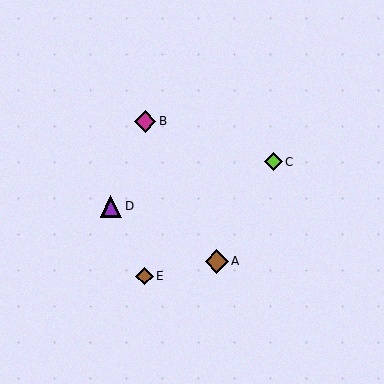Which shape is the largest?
The brown diamond (labeled A) is the largest.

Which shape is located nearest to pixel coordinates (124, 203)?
The purple triangle (labeled D) at (111, 207) is nearest to that location.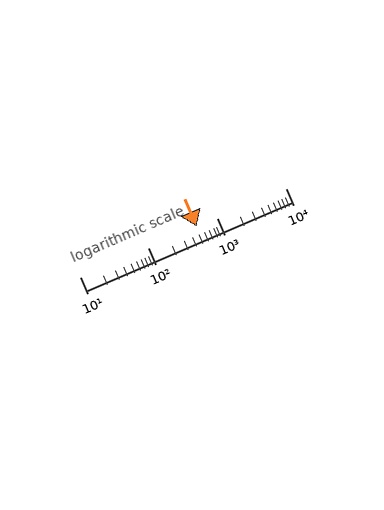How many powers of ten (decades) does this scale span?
The scale spans 3 decades, from 10 to 10000.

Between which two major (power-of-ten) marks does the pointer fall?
The pointer is between 100 and 1000.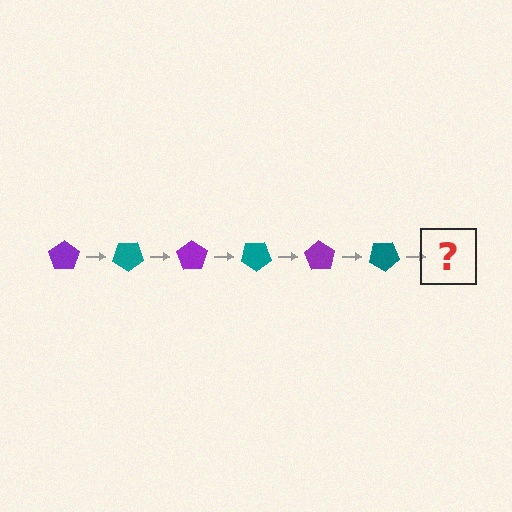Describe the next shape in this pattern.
It should be a purple pentagon, rotated 210 degrees from the start.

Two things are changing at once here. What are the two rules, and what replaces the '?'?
The two rules are that it rotates 35 degrees each step and the color cycles through purple and teal. The '?' should be a purple pentagon, rotated 210 degrees from the start.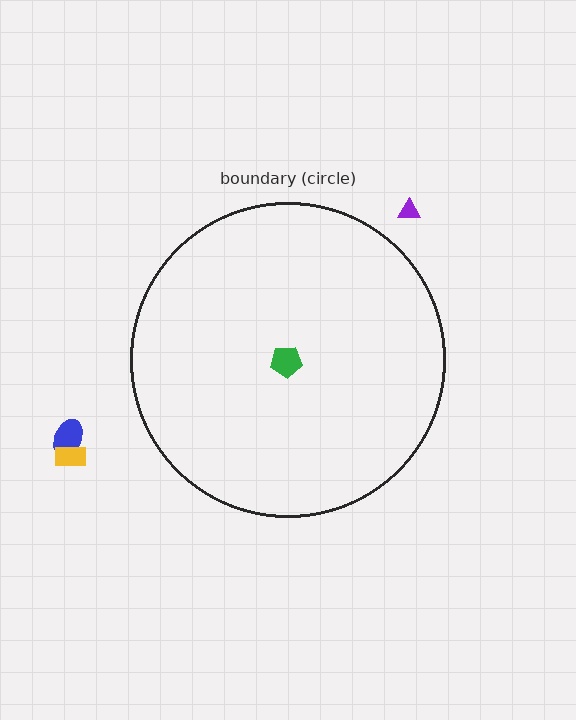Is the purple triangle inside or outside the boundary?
Outside.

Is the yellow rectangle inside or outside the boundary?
Outside.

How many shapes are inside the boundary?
1 inside, 3 outside.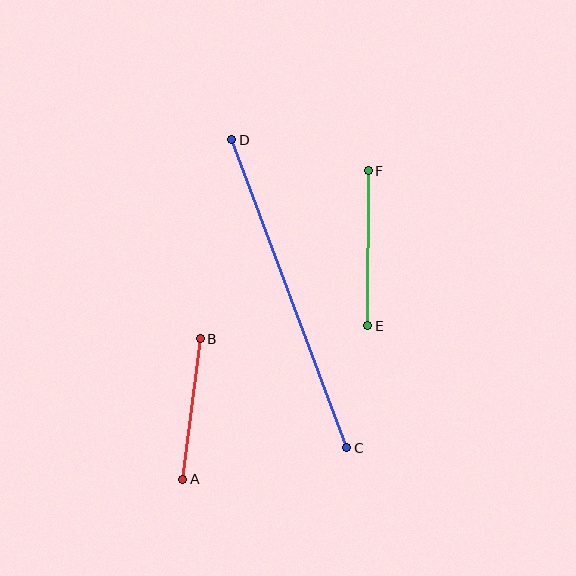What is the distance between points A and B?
The distance is approximately 142 pixels.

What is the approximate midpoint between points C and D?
The midpoint is at approximately (289, 294) pixels.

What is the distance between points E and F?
The distance is approximately 155 pixels.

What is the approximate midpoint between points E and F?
The midpoint is at approximately (368, 248) pixels.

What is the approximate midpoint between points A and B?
The midpoint is at approximately (191, 409) pixels.